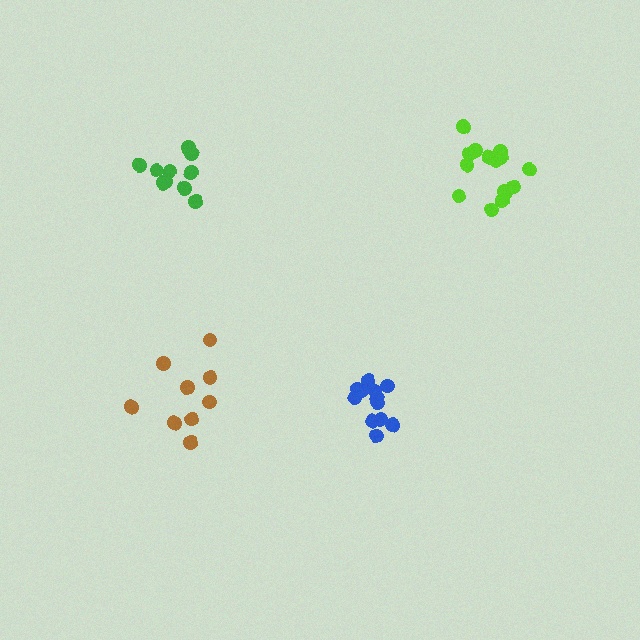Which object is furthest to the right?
The lime cluster is rightmost.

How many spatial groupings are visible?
There are 4 spatial groupings.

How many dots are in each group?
Group 1: 9 dots, Group 2: 12 dots, Group 3: 15 dots, Group 4: 10 dots (46 total).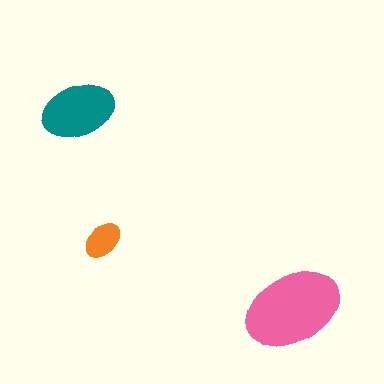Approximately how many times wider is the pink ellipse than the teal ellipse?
About 1.5 times wider.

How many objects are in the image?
There are 3 objects in the image.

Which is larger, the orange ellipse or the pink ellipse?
The pink one.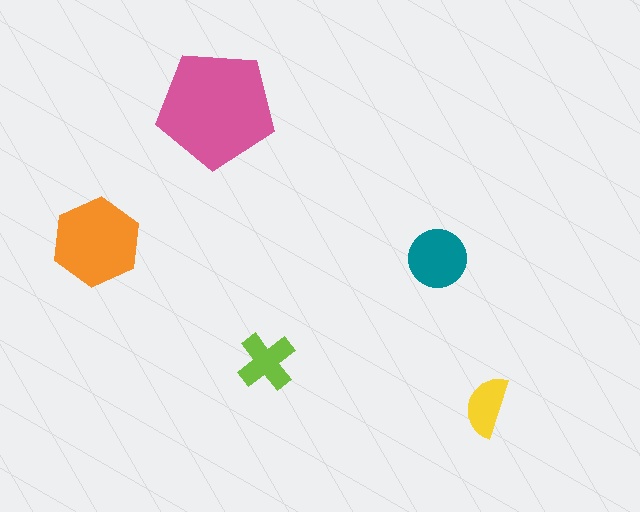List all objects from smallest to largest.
The yellow semicircle, the lime cross, the teal circle, the orange hexagon, the pink pentagon.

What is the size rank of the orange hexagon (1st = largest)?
2nd.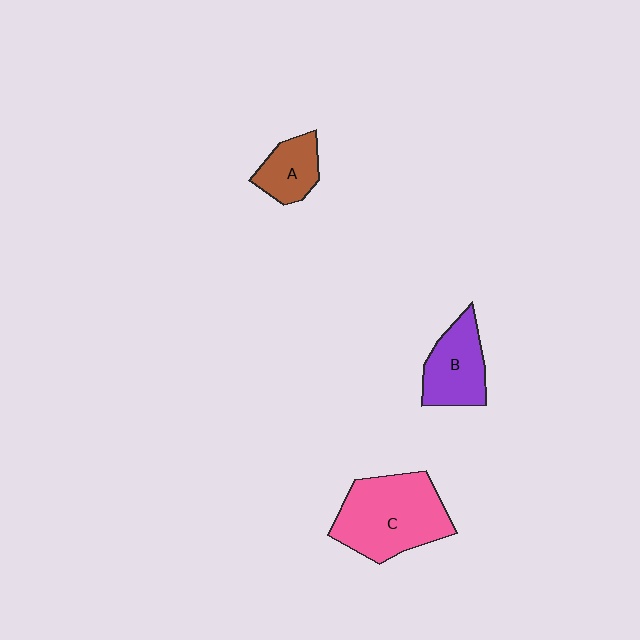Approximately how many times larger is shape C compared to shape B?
Approximately 1.6 times.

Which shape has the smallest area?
Shape A (brown).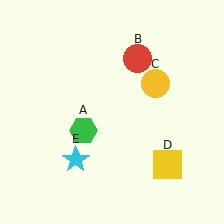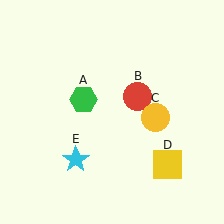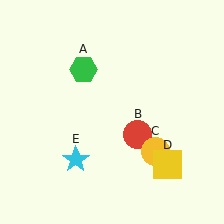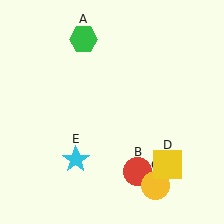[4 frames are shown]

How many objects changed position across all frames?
3 objects changed position: green hexagon (object A), red circle (object B), yellow circle (object C).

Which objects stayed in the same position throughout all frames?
Yellow square (object D) and cyan star (object E) remained stationary.